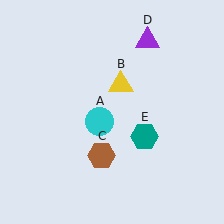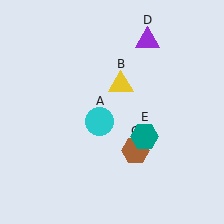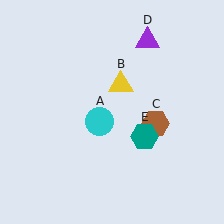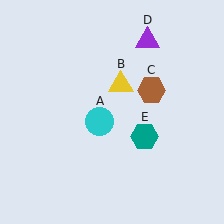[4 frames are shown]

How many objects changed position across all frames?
1 object changed position: brown hexagon (object C).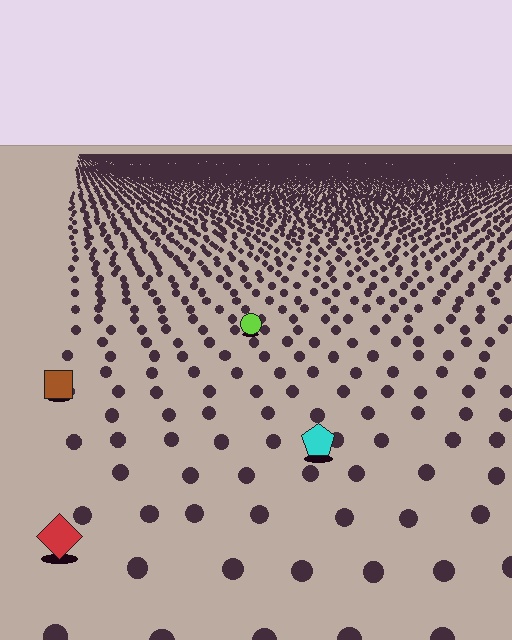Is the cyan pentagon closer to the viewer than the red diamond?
No. The red diamond is closer — you can tell from the texture gradient: the ground texture is coarser near it.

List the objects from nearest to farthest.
From nearest to farthest: the red diamond, the cyan pentagon, the brown square, the lime circle.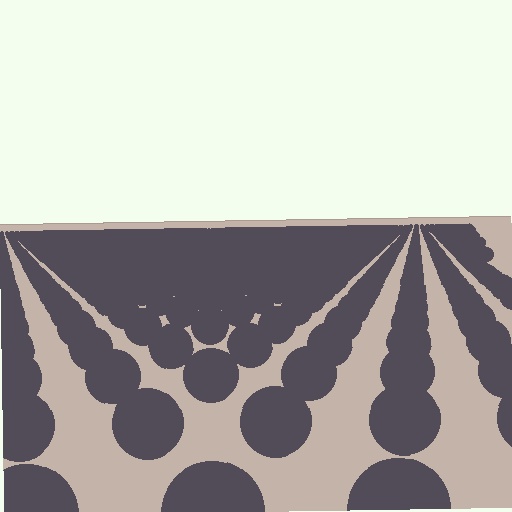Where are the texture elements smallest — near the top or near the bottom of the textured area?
Near the top.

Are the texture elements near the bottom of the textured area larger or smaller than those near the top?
Larger. Near the bottom, elements are closer to the viewer and appear at a bigger on-screen size.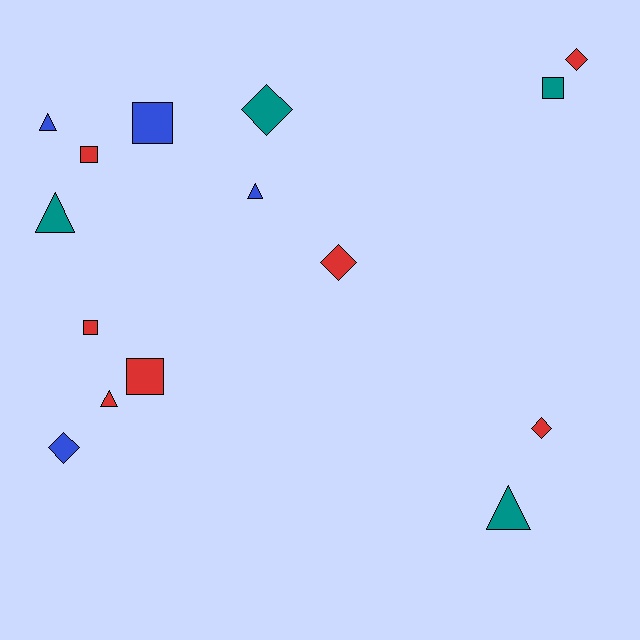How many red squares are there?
There are 3 red squares.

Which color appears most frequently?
Red, with 7 objects.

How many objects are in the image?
There are 15 objects.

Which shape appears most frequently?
Diamond, with 5 objects.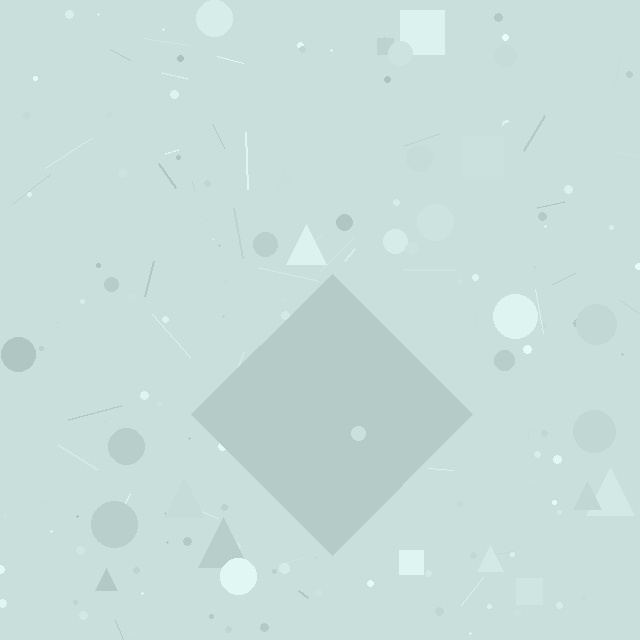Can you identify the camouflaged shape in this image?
The camouflaged shape is a diamond.